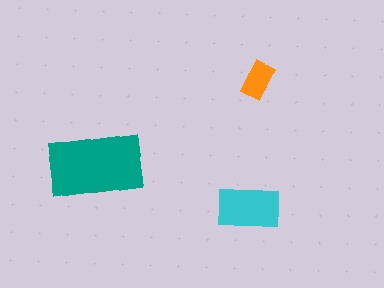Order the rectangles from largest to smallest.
the teal one, the cyan one, the orange one.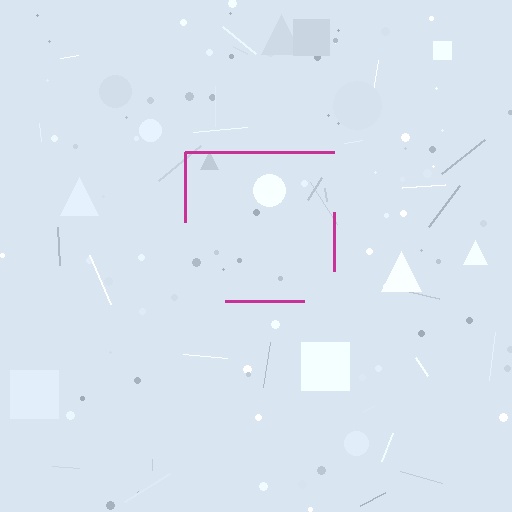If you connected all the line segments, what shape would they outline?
They would outline a square.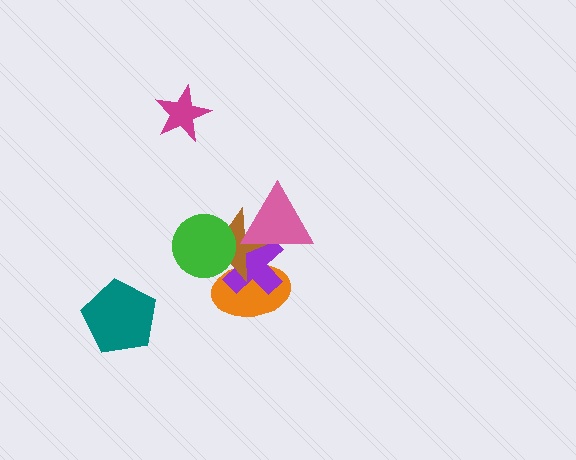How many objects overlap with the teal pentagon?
0 objects overlap with the teal pentagon.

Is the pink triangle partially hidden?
No, no other shape covers it.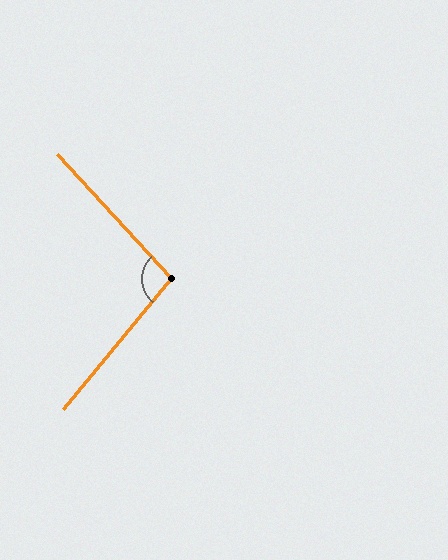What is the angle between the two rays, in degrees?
Approximately 98 degrees.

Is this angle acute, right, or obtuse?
It is obtuse.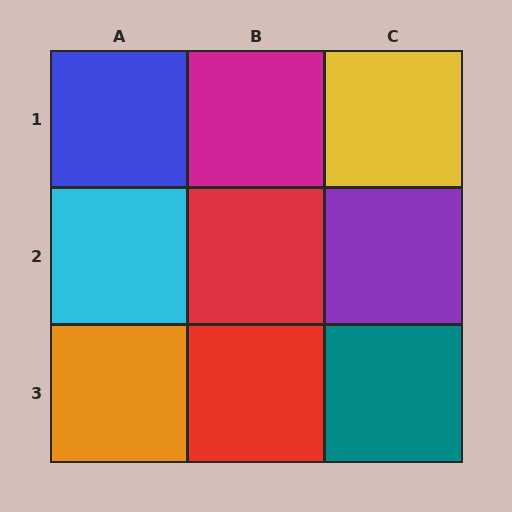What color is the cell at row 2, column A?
Cyan.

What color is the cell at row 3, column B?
Red.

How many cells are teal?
1 cell is teal.